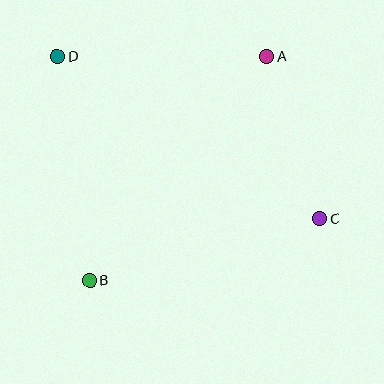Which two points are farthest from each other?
Points C and D are farthest from each other.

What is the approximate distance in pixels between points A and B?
The distance between A and B is approximately 285 pixels.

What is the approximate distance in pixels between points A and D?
The distance between A and D is approximately 209 pixels.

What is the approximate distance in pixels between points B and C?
The distance between B and C is approximately 238 pixels.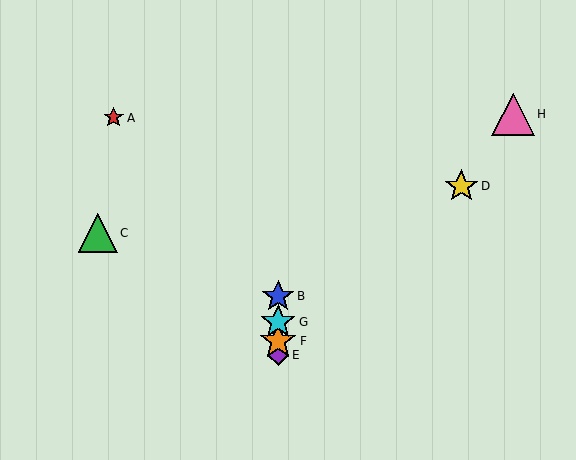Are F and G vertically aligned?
Yes, both are at x≈278.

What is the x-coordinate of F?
Object F is at x≈278.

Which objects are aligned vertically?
Objects B, E, F, G are aligned vertically.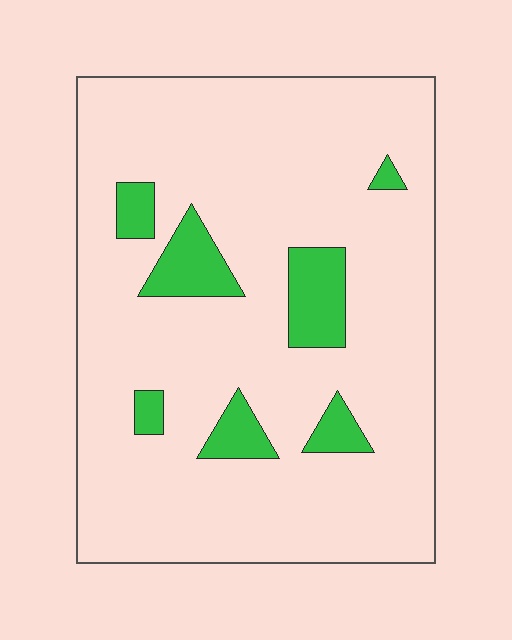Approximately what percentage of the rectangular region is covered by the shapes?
Approximately 10%.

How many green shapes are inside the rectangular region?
7.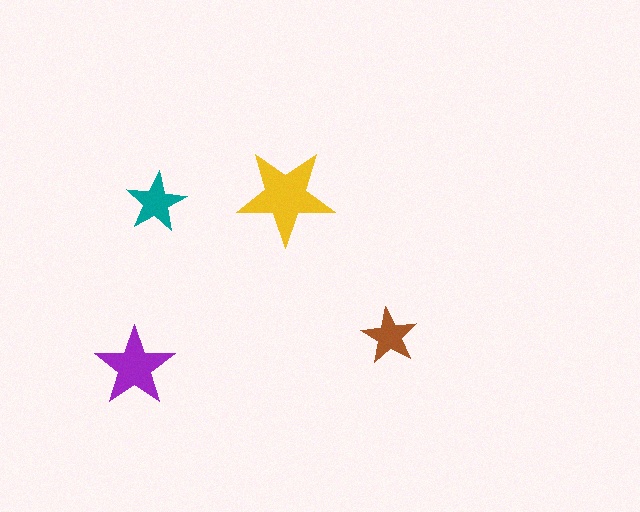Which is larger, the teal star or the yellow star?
The yellow one.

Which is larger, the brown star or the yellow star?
The yellow one.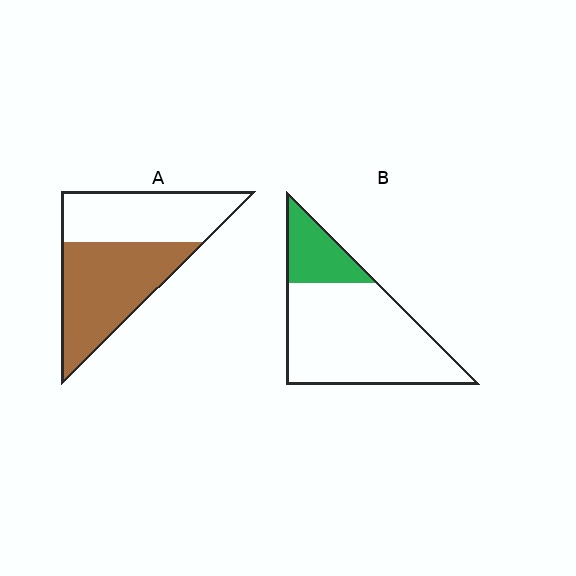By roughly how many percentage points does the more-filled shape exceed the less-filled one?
By roughly 30 percentage points (A over B).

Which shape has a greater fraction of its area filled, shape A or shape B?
Shape A.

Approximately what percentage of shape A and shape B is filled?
A is approximately 55% and B is approximately 25%.